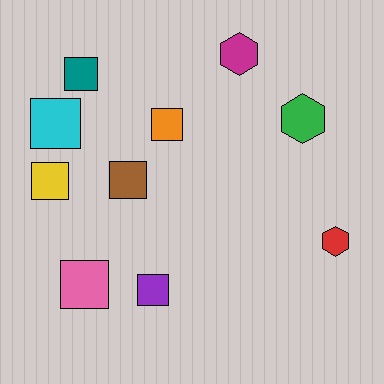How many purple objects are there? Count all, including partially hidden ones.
There is 1 purple object.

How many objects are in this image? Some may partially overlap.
There are 10 objects.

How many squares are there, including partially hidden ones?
There are 7 squares.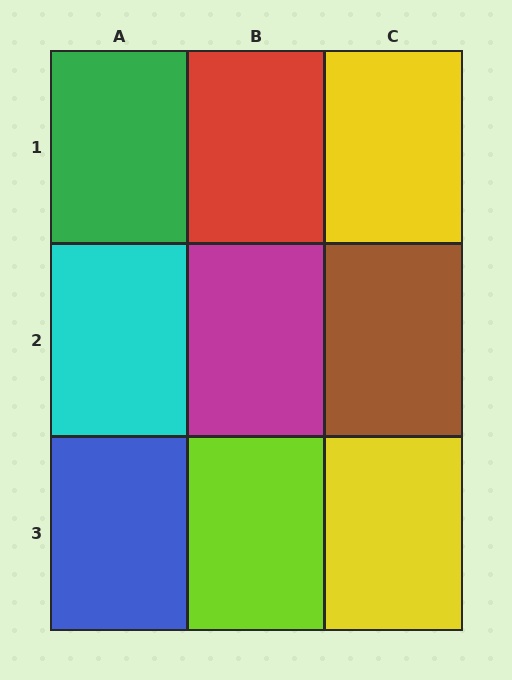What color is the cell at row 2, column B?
Magenta.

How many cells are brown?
1 cell is brown.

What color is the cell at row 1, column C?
Yellow.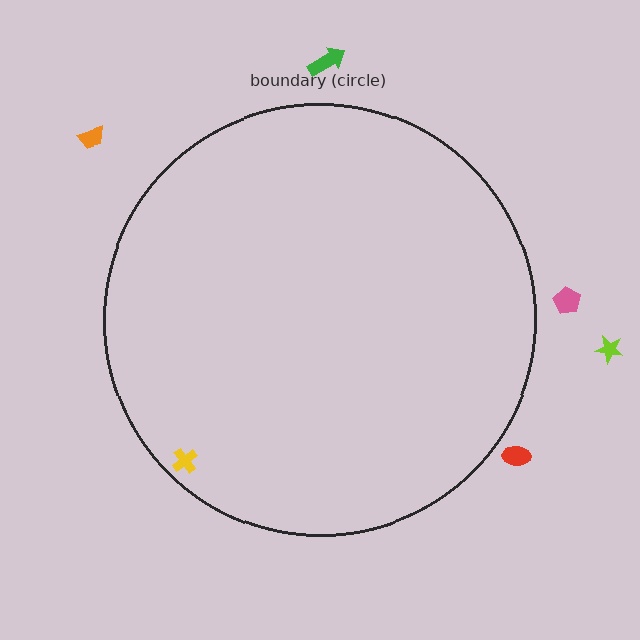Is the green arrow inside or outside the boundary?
Outside.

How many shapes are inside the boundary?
1 inside, 5 outside.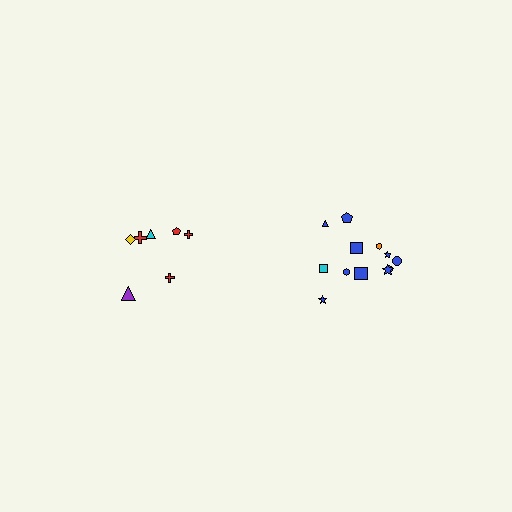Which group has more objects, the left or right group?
The right group.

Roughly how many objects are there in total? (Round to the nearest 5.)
Roughly 20 objects in total.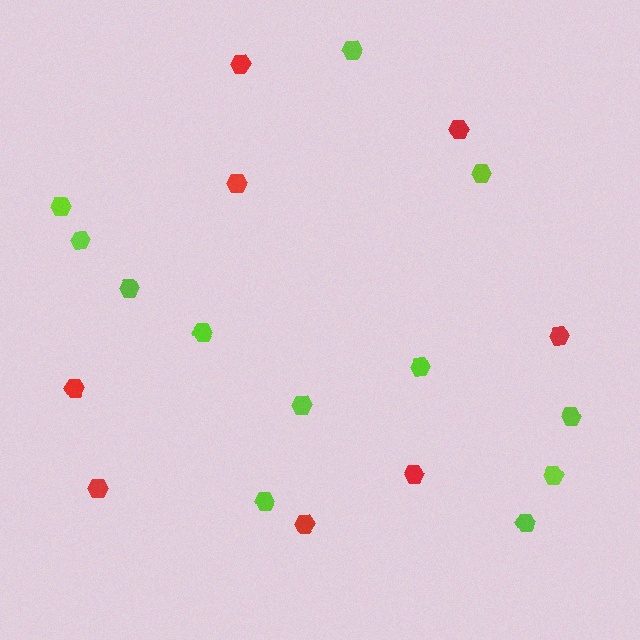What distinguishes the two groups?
There are 2 groups: one group of red hexagons (8) and one group of lime hexagons (12).